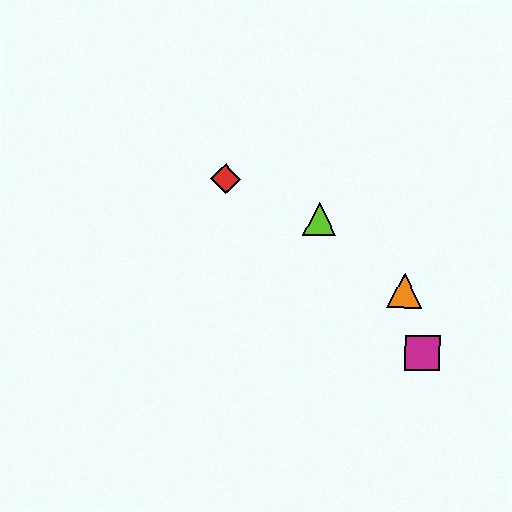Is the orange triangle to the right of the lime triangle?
Yes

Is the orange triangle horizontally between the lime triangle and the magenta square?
Yes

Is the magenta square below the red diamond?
Yes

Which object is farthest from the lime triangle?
The magenta square is farthest from the lime triangle.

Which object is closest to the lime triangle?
The red diamond is closest to the lime triangle.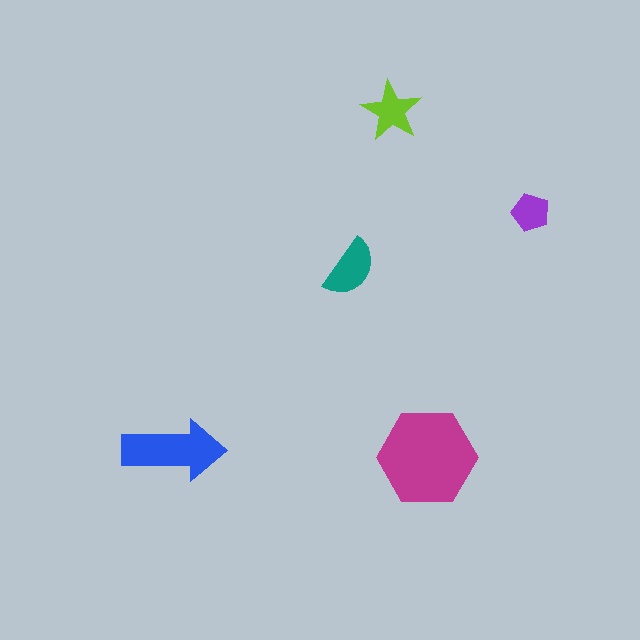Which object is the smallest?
The purple pentagon.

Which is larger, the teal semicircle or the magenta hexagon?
The magenta hexagon.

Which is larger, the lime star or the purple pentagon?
The lime star.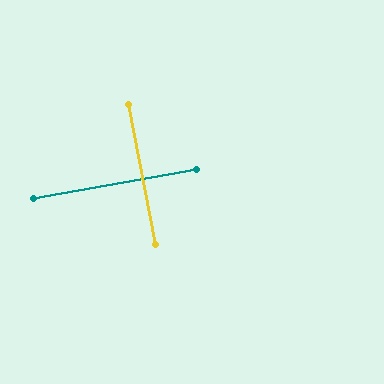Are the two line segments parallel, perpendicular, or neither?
Perpendicular — they meet at approximately 89°.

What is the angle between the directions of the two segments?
Approximately 89 degrees.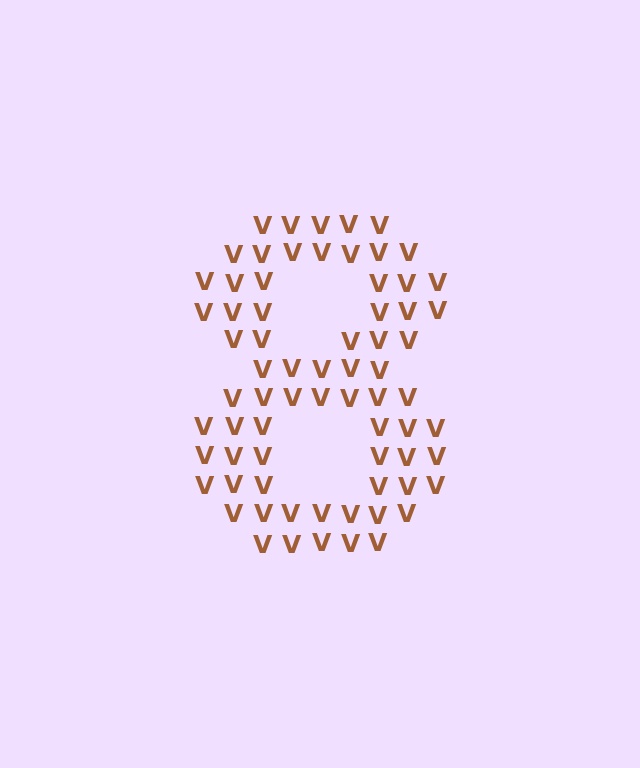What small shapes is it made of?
It is made of small letter V's.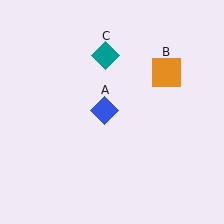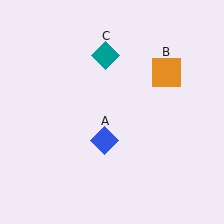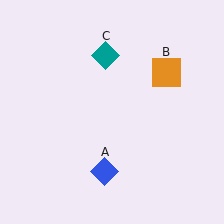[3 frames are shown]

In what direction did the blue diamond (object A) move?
The blue diamond (object A) moved down.